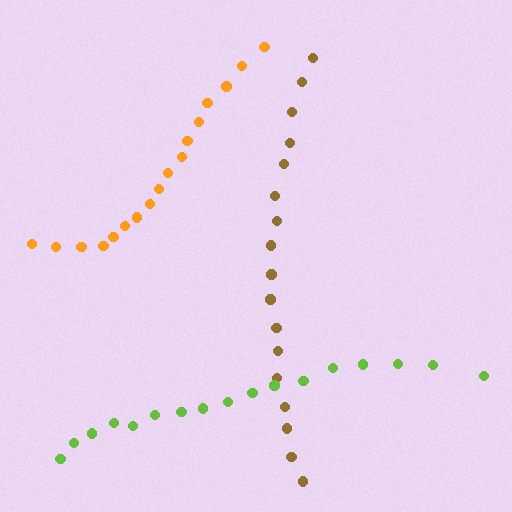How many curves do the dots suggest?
There are 3 distinct paths.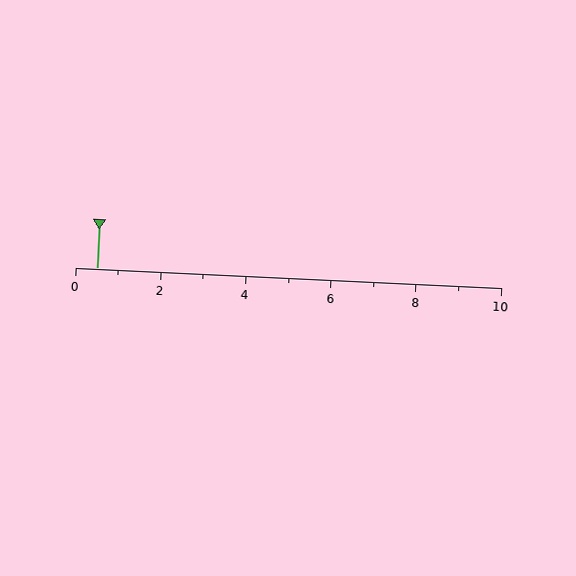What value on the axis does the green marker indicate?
The marker indicates approximately 0.5.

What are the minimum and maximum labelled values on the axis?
The axis runs from 0 to 10.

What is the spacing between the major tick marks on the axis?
The major ticks are spaced 2 apart.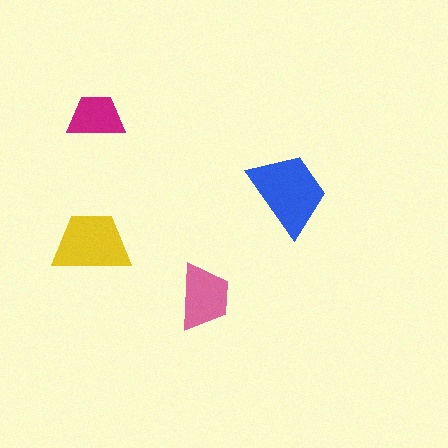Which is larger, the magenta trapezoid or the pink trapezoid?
The pink one.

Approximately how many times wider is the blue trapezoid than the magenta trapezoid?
About 1.5 times wider.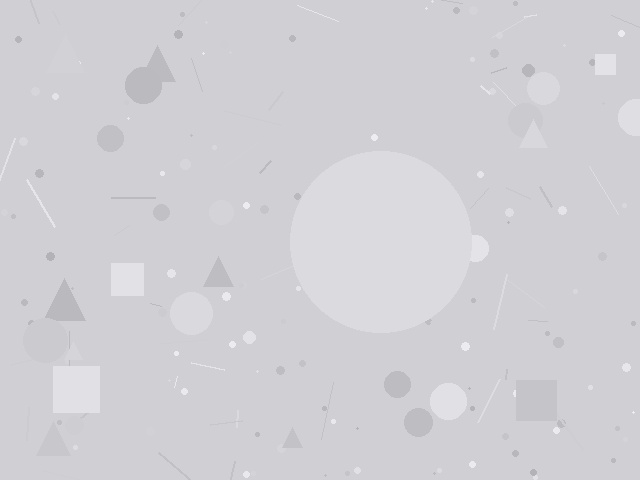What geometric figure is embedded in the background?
A circle is embedded in the background.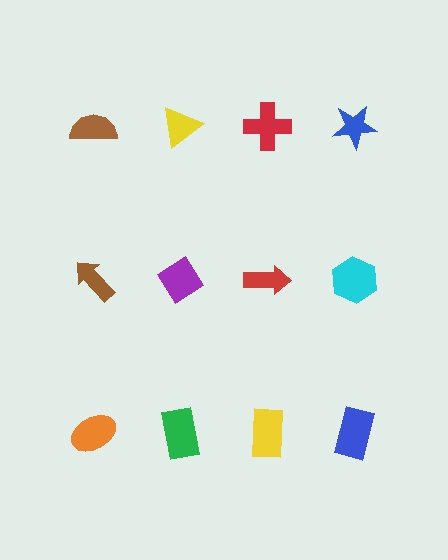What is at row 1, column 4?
A blue star.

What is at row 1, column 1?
A brown semicircle.